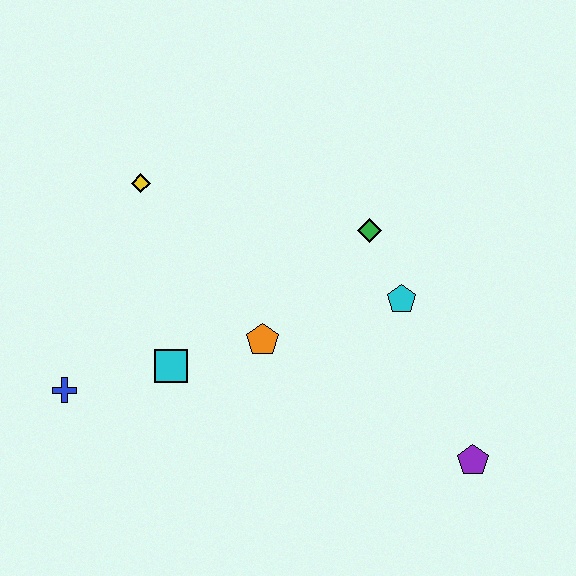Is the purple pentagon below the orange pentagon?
Yes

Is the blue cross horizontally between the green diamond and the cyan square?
No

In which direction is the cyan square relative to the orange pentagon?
The cyan square is to the left of the orange pentagon.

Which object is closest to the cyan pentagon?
The green diamond is closest to the cyan pentagon.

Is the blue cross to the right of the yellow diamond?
No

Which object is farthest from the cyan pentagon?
The blue cross is farthest from the cyan pentagon.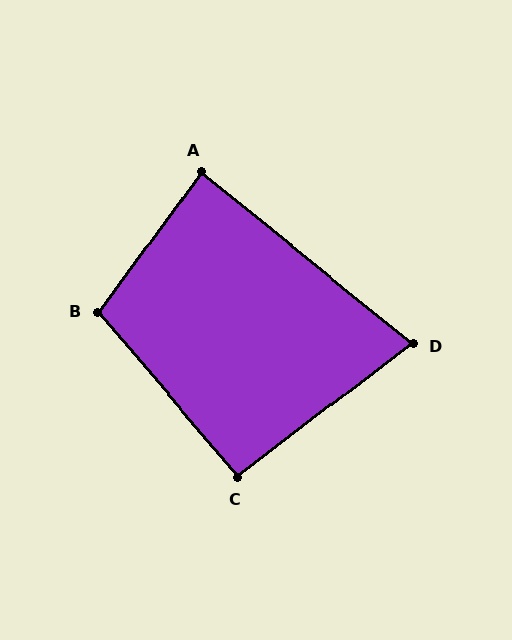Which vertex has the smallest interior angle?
D, at approximately 77 degrees.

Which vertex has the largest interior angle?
B, at approximately 103 degrees.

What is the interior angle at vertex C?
Approximately 93 degrees (approximately right).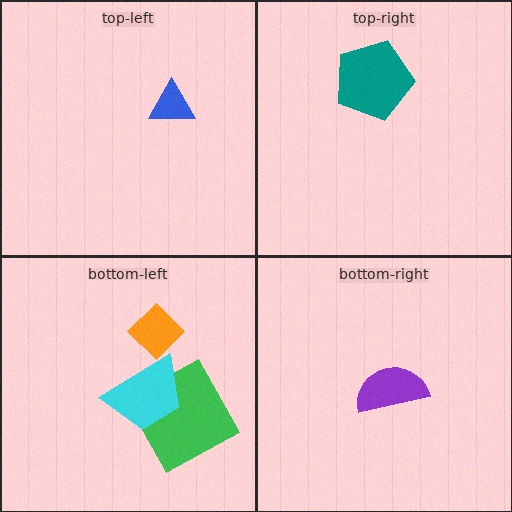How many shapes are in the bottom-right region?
1.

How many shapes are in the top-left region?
1.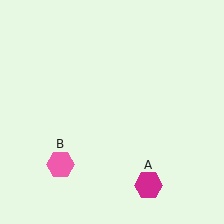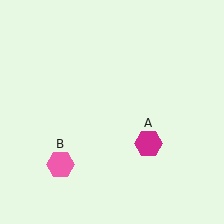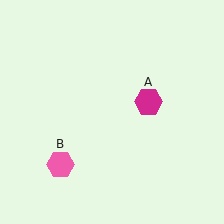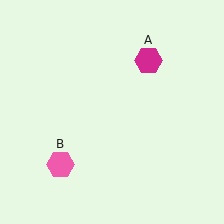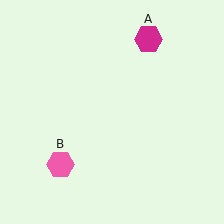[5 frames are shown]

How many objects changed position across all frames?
1 object changed position: magenta hexagon (object A).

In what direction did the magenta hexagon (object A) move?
The magenta hexagon (object A) moved up.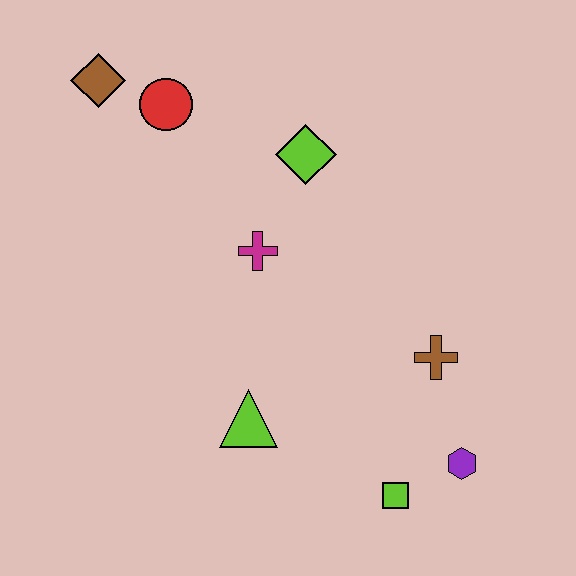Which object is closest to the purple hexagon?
The lime square is closest to the purple hexagon.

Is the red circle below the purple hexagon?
No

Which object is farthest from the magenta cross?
The purple hexagon is farthest from the magenta cross.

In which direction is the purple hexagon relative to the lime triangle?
The purple hexagon is to the right of the lime triangle.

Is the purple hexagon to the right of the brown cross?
Yes